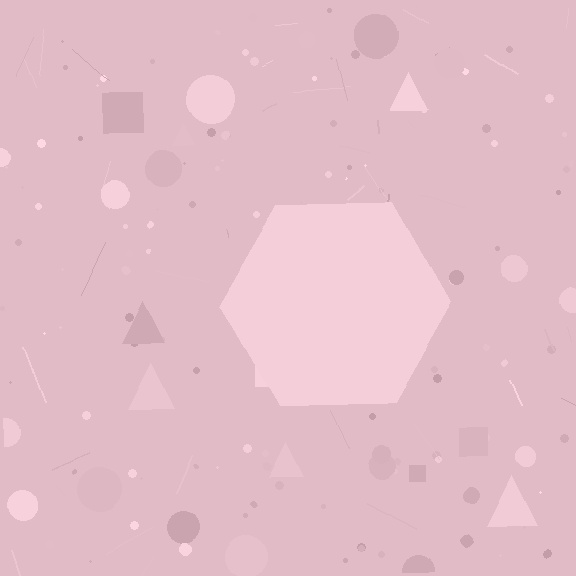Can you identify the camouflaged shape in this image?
The camouflaged shape is a hexagon.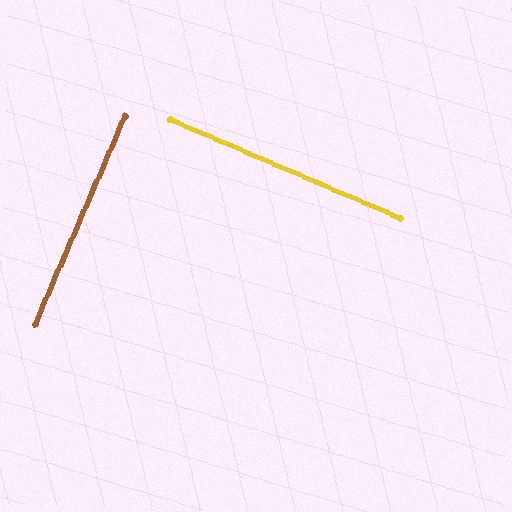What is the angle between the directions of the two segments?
Approximately 90 degrees.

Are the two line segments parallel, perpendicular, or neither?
Perpendicular — they meet at approximately 90°.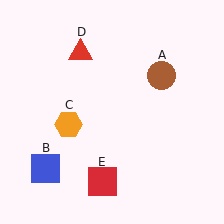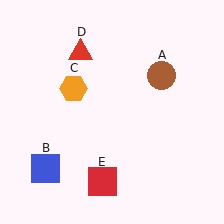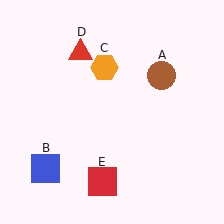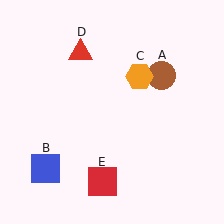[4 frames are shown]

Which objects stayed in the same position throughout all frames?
Brown circle (object A) and blue square (object B) and red triangle (object D) and red square (object E) remained stationary.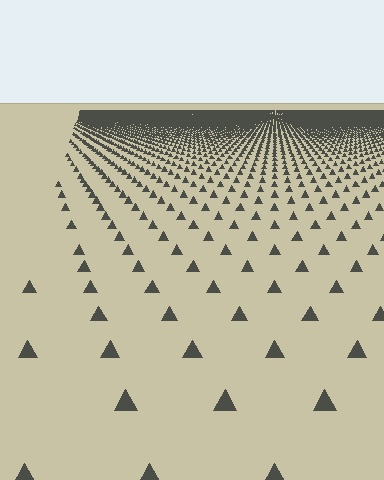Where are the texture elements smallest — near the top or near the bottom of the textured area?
Near the top.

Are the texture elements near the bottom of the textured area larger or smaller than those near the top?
Larger. Near the bottom, elements are closer to the viewer and appear at a bigger on-screen size.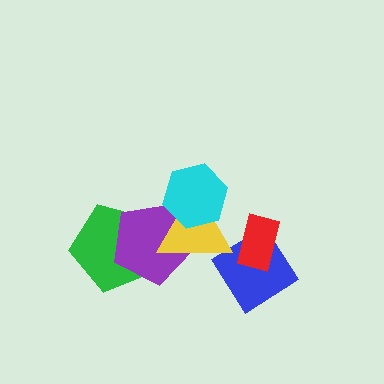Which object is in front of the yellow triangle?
The cyan hexagon is in front of the yellow triangle.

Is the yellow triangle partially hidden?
Yes, it is partially covered by another shape.